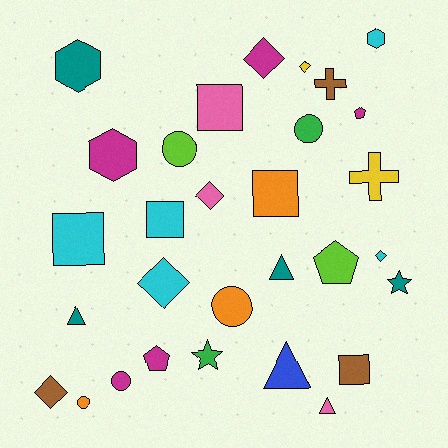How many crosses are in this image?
There are 2 crosses.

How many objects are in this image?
There are 30 objects.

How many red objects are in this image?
There are no red objects.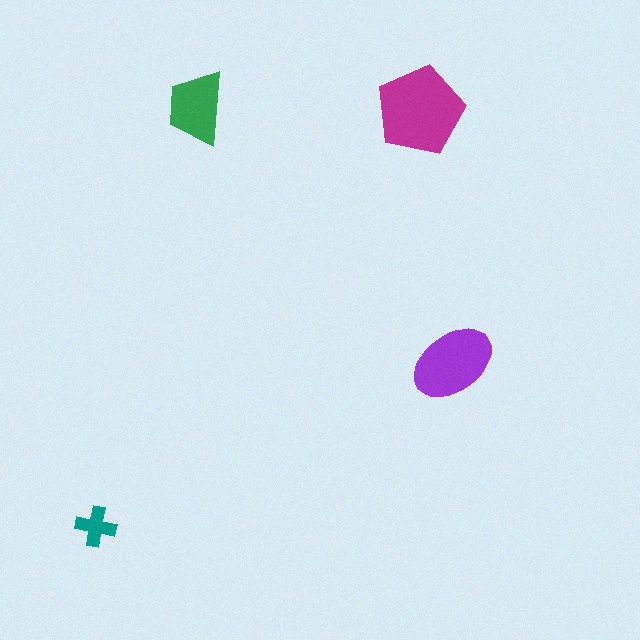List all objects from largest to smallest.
The magenta pentagon, the purple ellipse, the green trapezoid, the teal cross.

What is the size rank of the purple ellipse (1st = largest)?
2nd.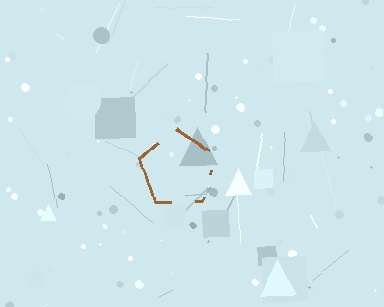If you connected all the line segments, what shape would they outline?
They would outline a pentagon.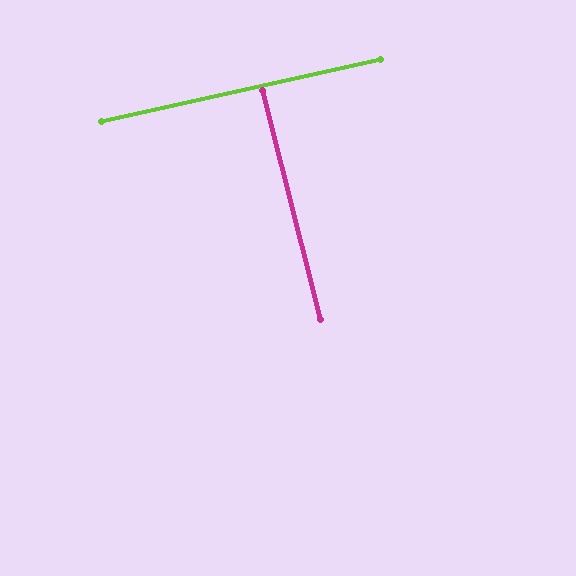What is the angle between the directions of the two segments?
Approximately 88 degrees.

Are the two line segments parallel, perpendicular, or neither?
Perpendicular — they meet at approximately 88°.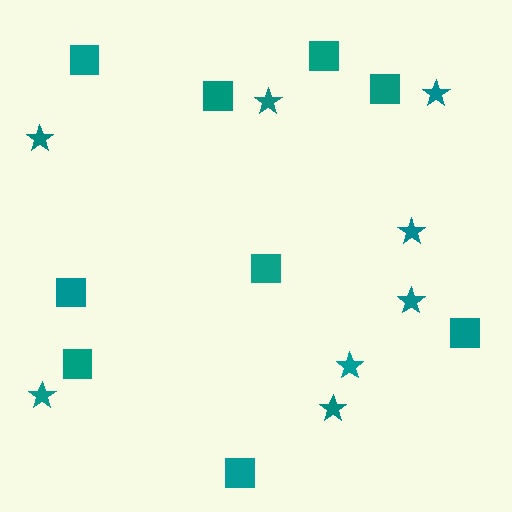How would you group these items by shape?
There are 2 groups: one group of squares (9) and one group of stars (8).